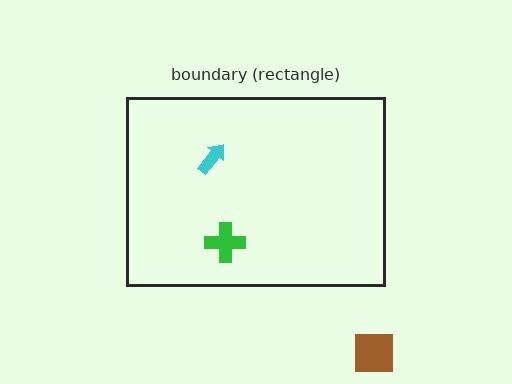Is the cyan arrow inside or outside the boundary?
Inside.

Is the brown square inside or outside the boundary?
Outside.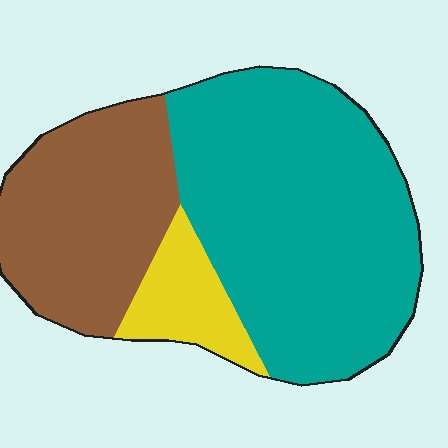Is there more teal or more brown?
Teal.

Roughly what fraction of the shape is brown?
Brown takes up about one third (1/3) of the shape.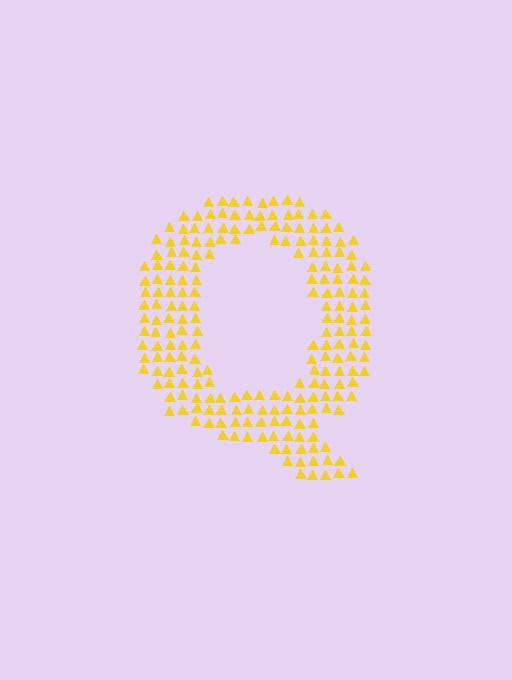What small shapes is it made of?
It is made of small triangles.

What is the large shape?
The large shape is the letter Q.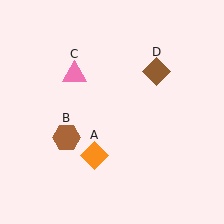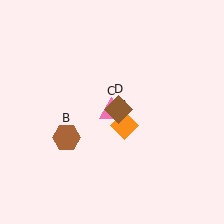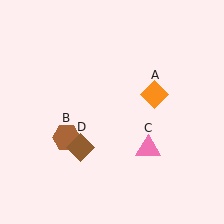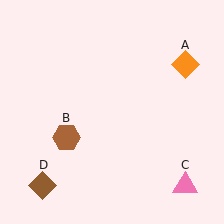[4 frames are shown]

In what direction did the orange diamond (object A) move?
The orange diamond (object A) moved up and to the right.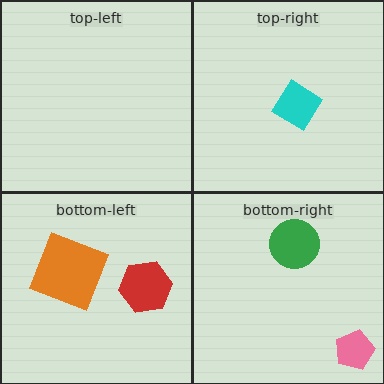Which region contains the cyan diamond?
The top-right region.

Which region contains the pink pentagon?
The bottom-right region.